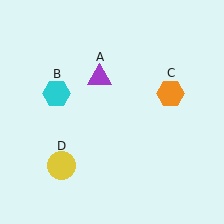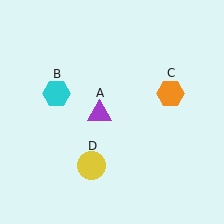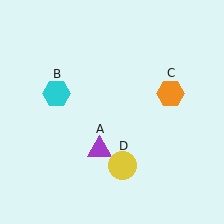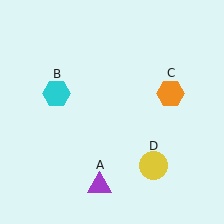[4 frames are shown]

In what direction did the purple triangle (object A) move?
The purple triangle (object A) moved down.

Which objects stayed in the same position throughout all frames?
Cyan hexagon (object B) and orange hexagon (object C) remained stationary.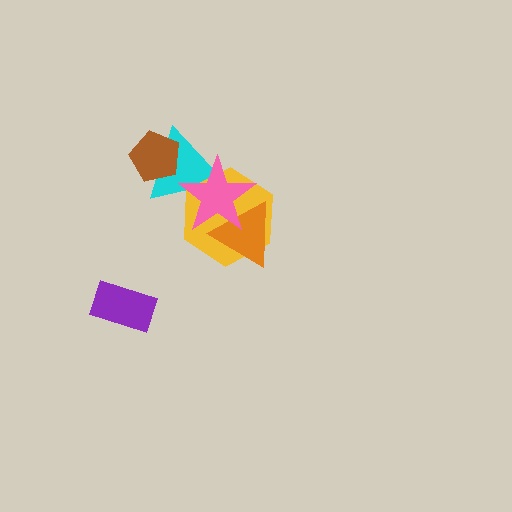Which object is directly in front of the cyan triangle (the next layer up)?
The yellow hexagon is directly in front of the cyan triangle.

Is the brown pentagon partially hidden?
No, no other shape covers it.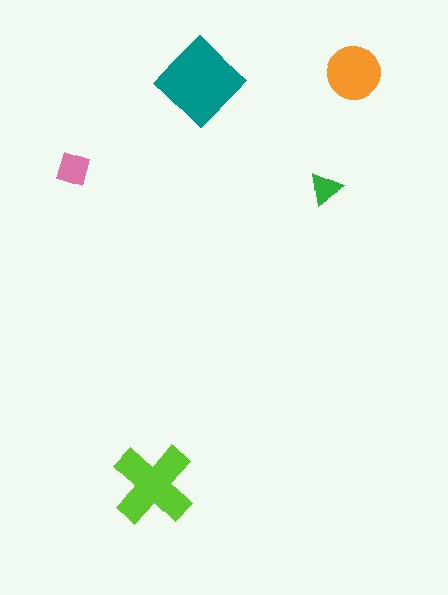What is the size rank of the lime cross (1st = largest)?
2nd.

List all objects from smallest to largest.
The green triangle, the pink square, the orange circle, the lime cross, the teal diamond.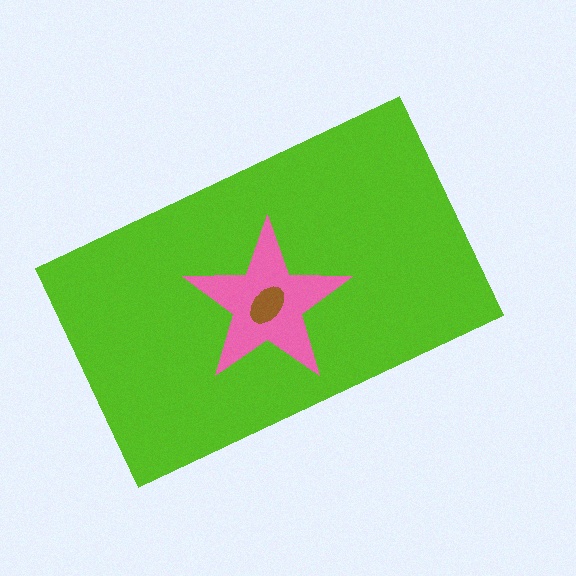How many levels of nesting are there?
3.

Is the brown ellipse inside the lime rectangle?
Yes.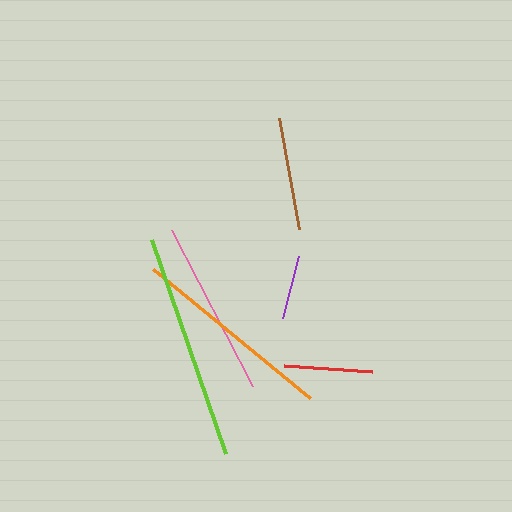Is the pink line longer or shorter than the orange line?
The orange line is longer than the pink line.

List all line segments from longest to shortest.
From longest to shortest: lime, orange, pink, brown, red, purple.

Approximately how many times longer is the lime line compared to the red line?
The lime line is approximately 2.6 times the length of the red line.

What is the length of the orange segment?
The orange segment is approximately 203 pixels long.